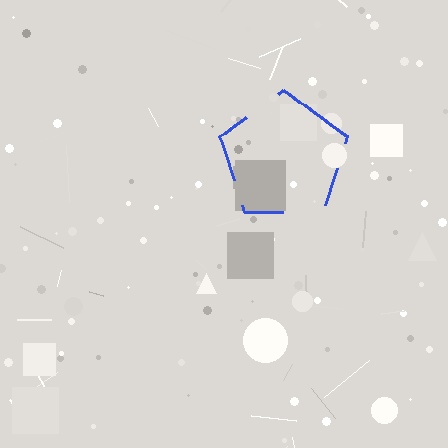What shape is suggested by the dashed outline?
The dashed outline suggests a pentagon.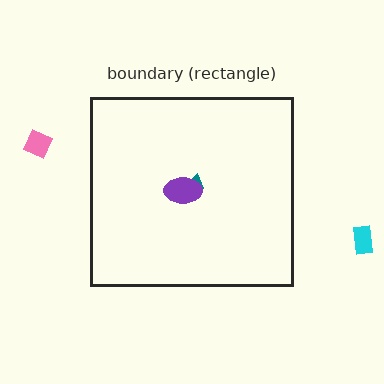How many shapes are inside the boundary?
2 inside, 2 outside.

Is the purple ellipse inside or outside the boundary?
Inside.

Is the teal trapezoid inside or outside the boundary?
Inside.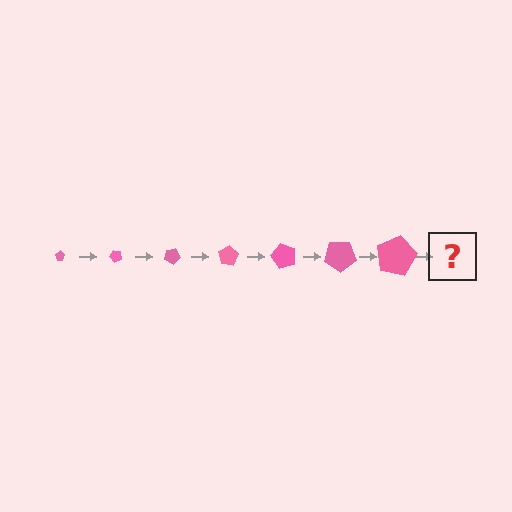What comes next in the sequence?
The next element should be a pentagon, larger than the previous one and rotated 350 degrees from the start.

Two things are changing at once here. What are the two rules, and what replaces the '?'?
The two rules are that the pentagon grows larger each step and it rotates 50 degrees each step. The '?' should be a pentagon, larger than the previous one and rotated 350 degrees from the start.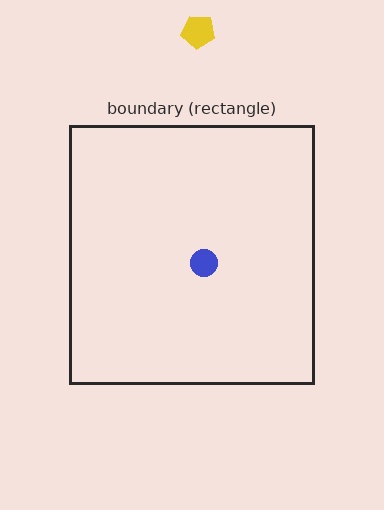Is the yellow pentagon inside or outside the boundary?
Outside.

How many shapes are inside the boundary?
1 inside, 1 outside.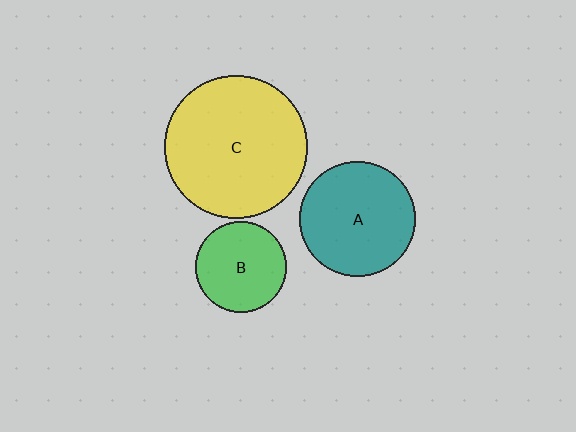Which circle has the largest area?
Circle C (yellow).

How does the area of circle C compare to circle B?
Approximately 2.5 times.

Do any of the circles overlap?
No, none of the circles overlap.